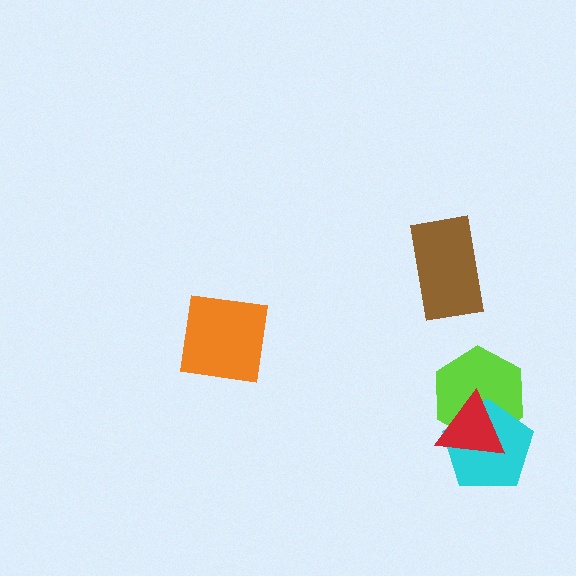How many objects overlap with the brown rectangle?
0 objects overlap with the brown rectangle.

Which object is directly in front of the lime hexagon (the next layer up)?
The cyan pentagon is directly in front of the lime hexagon.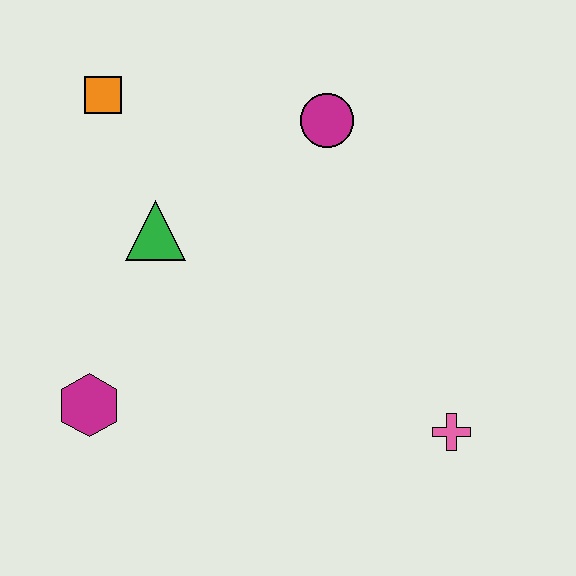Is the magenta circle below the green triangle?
No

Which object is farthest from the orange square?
The pink cross is farthest from the orange square.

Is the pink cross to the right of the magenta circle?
Yes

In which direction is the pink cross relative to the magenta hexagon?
The pink cross is to the right of the magenta hexagon.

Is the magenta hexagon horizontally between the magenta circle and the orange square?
No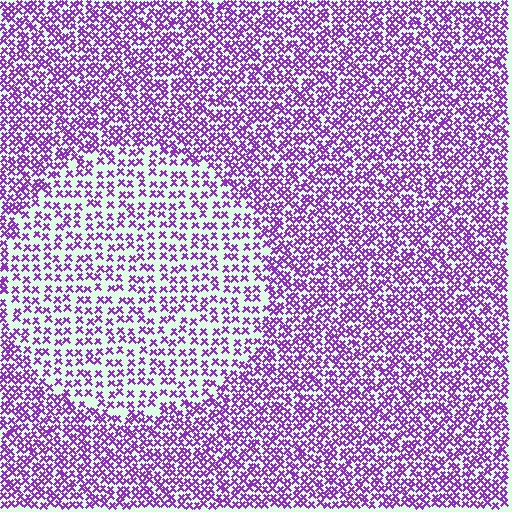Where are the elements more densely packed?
The elements are more densely packed outside the circle boundary.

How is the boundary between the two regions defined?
The boundary is defined by a change in element density (approximately 1.9x ratio). All elements are the same color, size, and shape.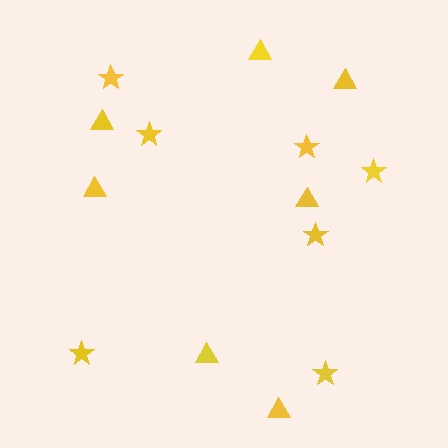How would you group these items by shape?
There are 2 groups: one group of triangles (7) and one group of stars (7).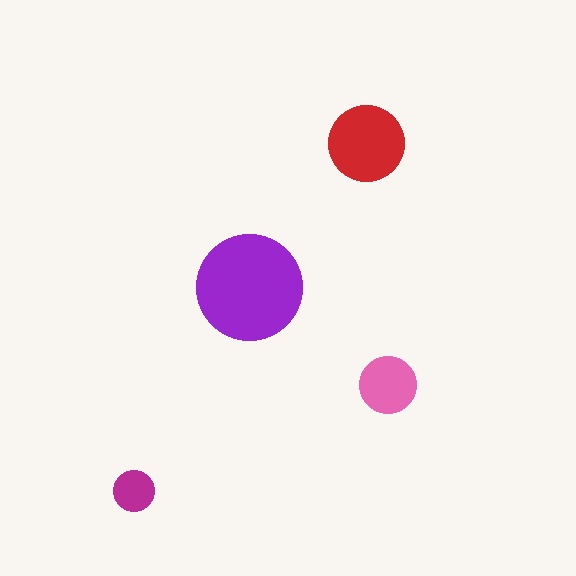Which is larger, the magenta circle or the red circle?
The red one.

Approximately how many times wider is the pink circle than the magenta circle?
About 1.5 times wider.